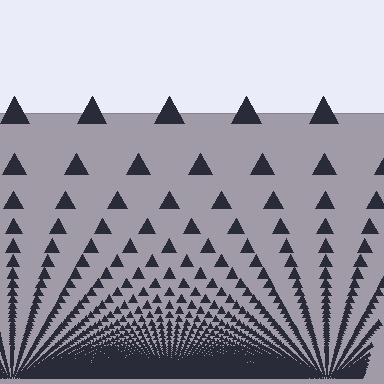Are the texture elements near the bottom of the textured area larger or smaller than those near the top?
Smaller. The gradient is inverted — elements near the bottom are smaller and denser.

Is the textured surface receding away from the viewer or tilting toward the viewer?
The surface appears to tilt toward the viewer. Texture elements get larger and sparser toward the top.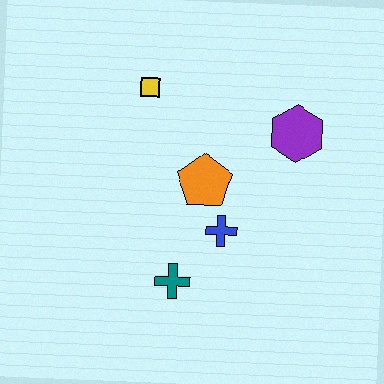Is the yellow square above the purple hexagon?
Yes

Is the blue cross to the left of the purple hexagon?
Yes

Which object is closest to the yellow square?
The orange pentagon is closest to the yellow square.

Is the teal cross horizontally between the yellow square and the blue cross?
Yes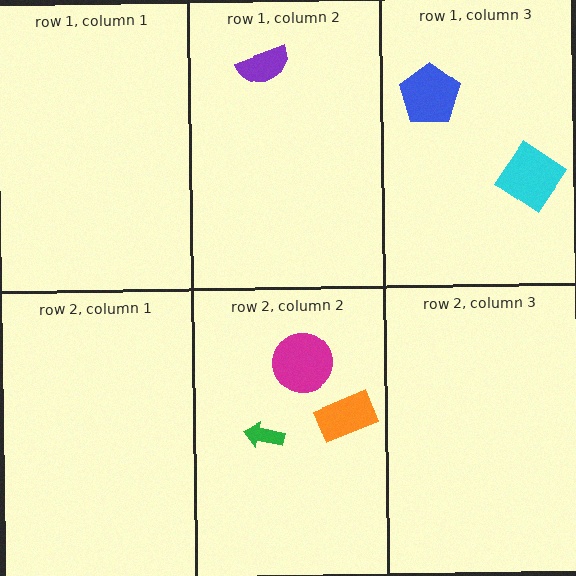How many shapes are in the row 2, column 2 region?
3.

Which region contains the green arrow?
The row 2, column 2 region.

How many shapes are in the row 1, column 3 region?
2.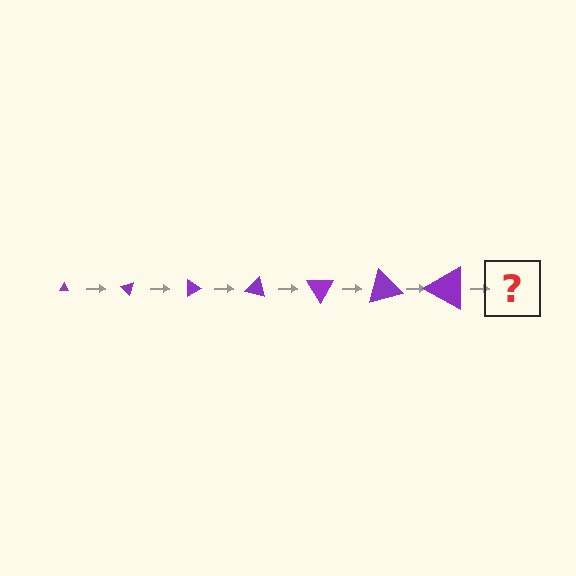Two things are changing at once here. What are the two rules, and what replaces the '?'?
The two rules are that the triangle grows larger each step and it rotates 45 degrees each step. The '?' should be a triangle, larger than the previous one and rotated 315 degrees from the start.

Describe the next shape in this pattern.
It should be a triangle, larger than the previous one and rotated 315 degrees from the start.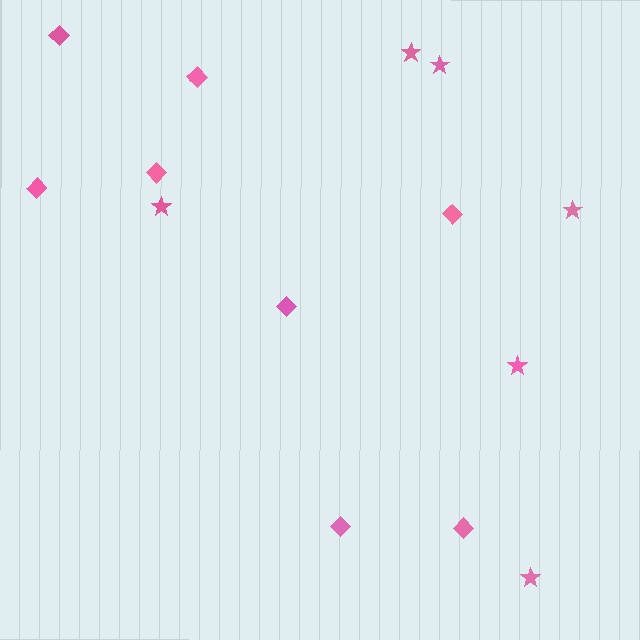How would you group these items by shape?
There are 2 groups: one group of diamonds (8) and one group of stars (6).